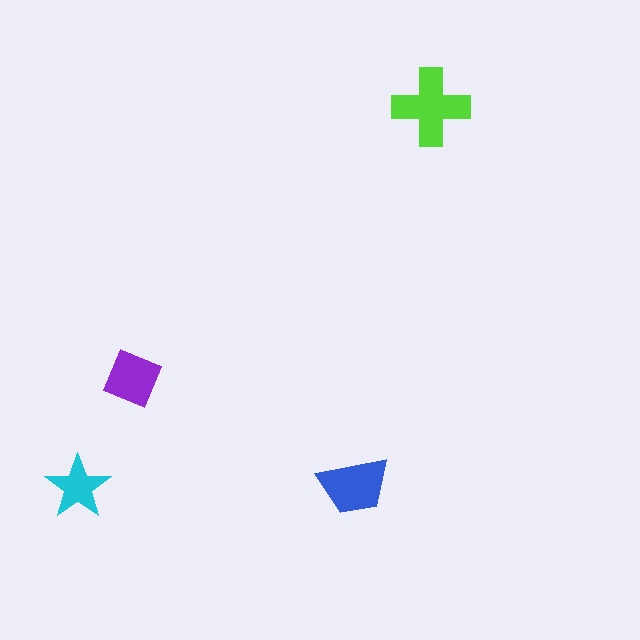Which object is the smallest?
The cyan star.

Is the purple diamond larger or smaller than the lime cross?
Smaller.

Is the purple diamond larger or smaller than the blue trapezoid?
Smaller.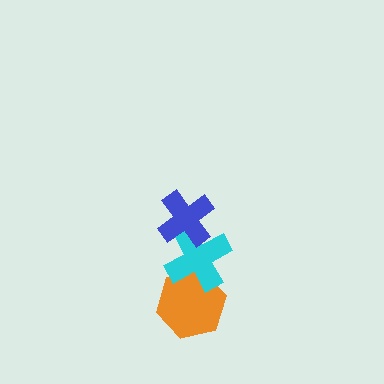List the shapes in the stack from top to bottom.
From top to bottom: the blue cross, the cyan cross, the orange hexagon.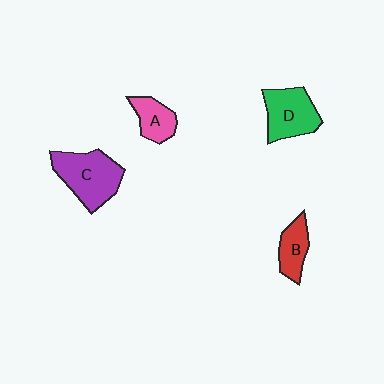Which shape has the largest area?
Shape C (purple).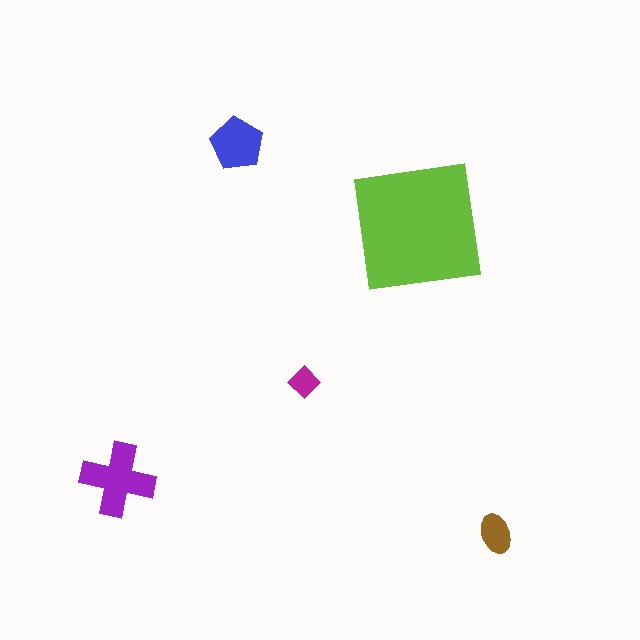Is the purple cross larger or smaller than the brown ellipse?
Larger.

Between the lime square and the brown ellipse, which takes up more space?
The lime square.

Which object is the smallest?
The magenta diamond.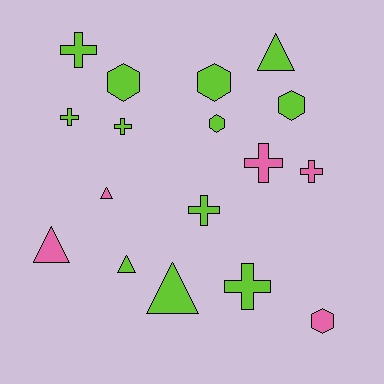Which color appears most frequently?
Lime, with 12 objects.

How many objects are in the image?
There are 17 objects.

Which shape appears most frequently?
Cross, with 7 objects.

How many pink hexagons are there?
There is 1 pink hexagon.